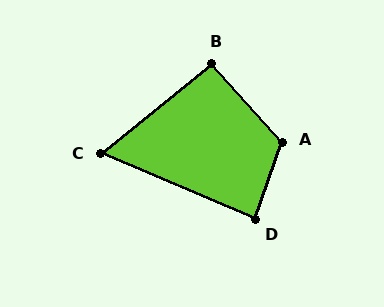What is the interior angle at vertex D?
Approximately 87 degrees (approximately right).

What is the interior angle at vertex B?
Approximately 93 degrees (approximately right).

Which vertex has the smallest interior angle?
C, at approximately 62 degrees.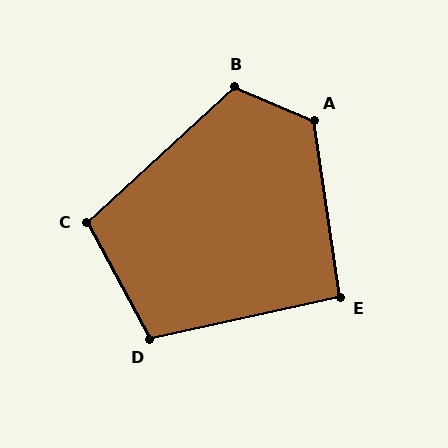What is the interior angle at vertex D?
Approximately 106 degrees (obtuse).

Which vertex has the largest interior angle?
A, at approximately 121 degrees.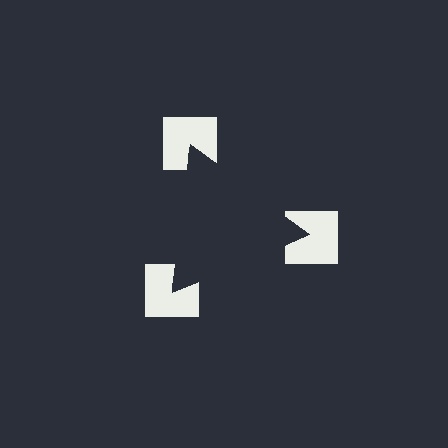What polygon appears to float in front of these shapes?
An illusory triangle — its edges are inferred from the aligned wedge cuts in the notched squares, not physically drawn.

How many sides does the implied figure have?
3 sides.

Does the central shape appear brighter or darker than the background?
It typically appears slightly darker than the background, even though no actual brightness change is drawn.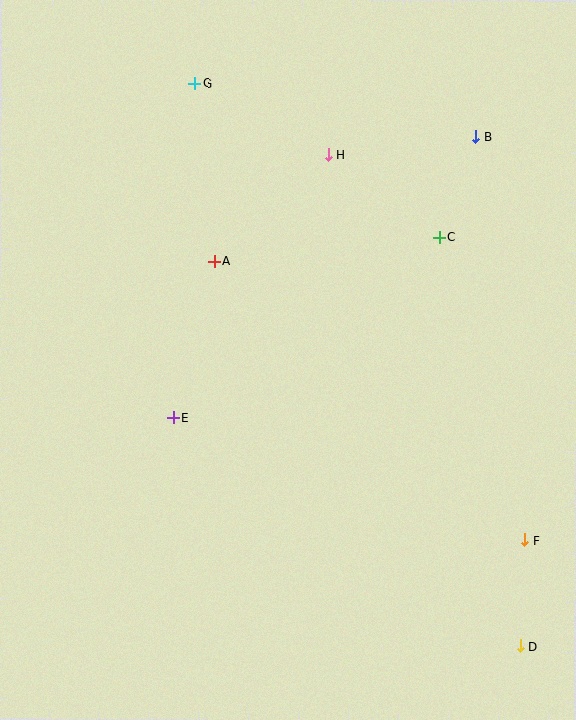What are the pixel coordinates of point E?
Point E is at (173, 418).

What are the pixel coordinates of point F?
Point F is at (525, 540).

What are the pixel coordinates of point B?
Point B is at (476, 137).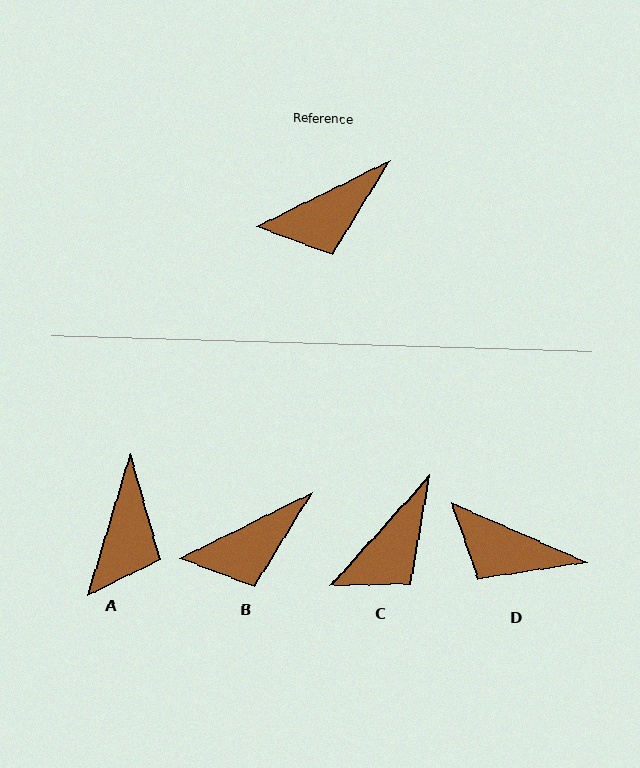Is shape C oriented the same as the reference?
No, it is off by about 22 degrees.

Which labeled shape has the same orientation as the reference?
B.